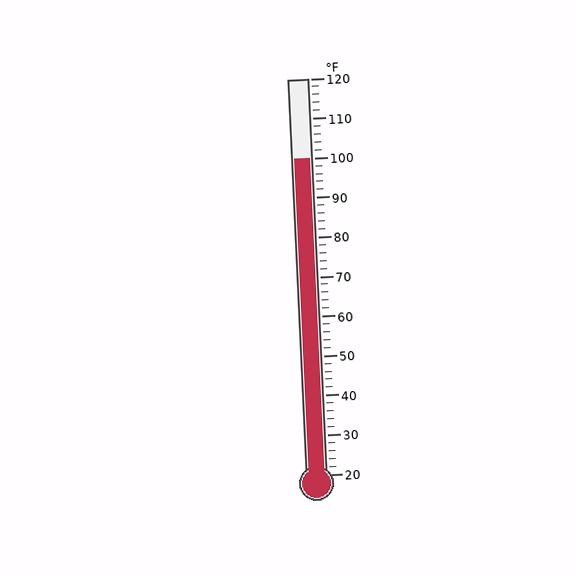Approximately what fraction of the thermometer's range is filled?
The thermometer is filled to approximately 80% of its range.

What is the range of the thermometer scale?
The thermometer scale ranges from 20°F to 120°F.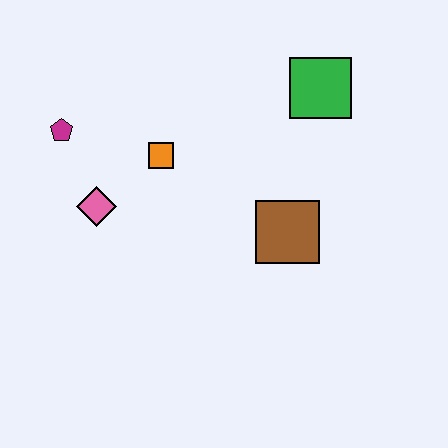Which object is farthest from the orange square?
The green square is farthest from the orange square.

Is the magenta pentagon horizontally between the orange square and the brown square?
No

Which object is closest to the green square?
The brown square is closest to the green square.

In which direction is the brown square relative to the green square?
The brown square is below the green square.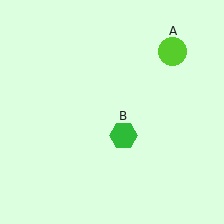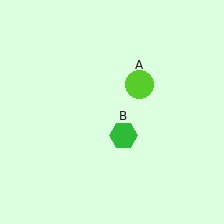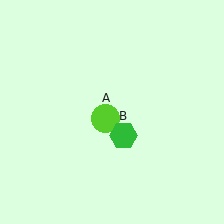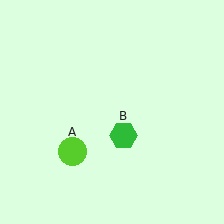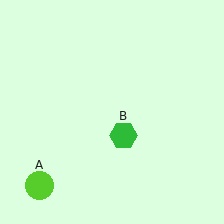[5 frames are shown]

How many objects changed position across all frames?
1 object changed position: lime circle (object A).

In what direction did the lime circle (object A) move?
The lime circle (object A) moved down and to the left.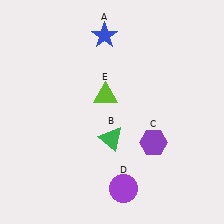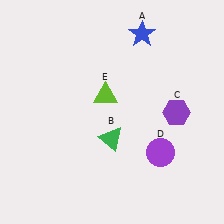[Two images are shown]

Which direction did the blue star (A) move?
The blue star (A) moved right.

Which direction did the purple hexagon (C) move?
The purple hexagon (C) moved up.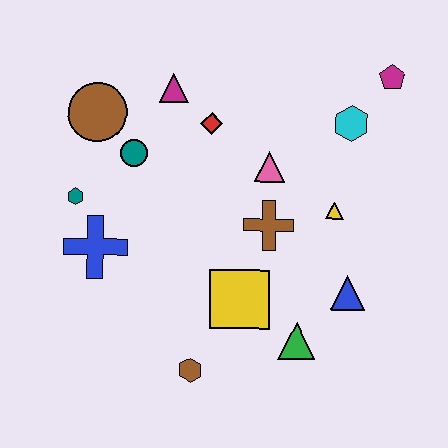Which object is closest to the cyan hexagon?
The magenta pentagon is closest to the cyan hexagon.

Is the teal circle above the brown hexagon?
Yes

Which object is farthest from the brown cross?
The brown circle is farthest from the brown cross.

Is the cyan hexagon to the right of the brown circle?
Yes